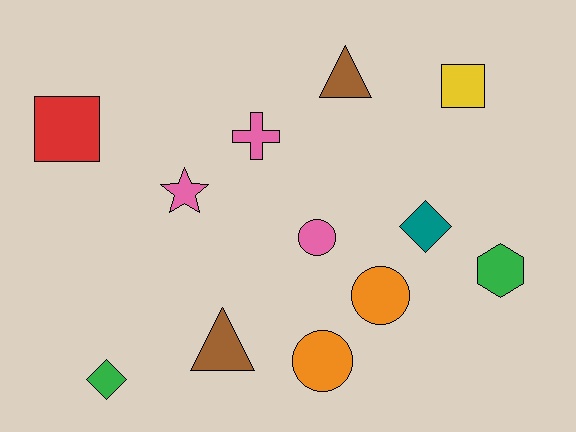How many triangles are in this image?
There are 2 triangles.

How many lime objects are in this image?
There are no lime objects.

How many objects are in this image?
There are 12 objects.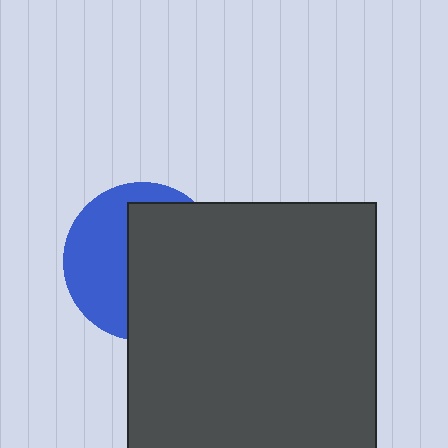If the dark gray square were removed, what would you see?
You would see the complete blue circle.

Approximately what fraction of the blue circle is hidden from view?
Roughly 57% of the blue circle is hidden behind the dark gray square.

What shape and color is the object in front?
The object in front is a dark gray square.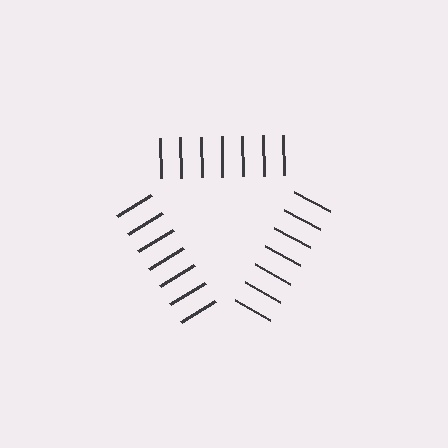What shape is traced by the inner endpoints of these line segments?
An illusory triangle — the line segments terminate on its edges but no continuous stroke is drawn.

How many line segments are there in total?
21 — 7 along each of the 3 edges.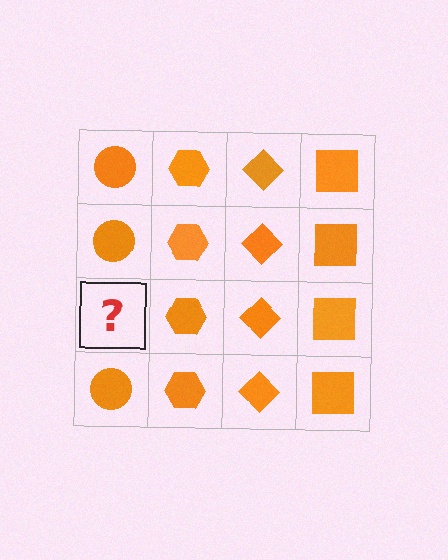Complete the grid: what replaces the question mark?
The question mark should be replaced with an orange circle.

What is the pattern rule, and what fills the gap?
The rule is that each column has a consistent shape. The gap should be filled with an orange circle.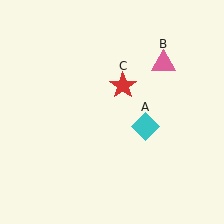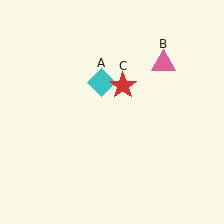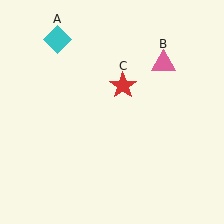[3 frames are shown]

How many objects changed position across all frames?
1 object changed position: cyan diamond (object A).